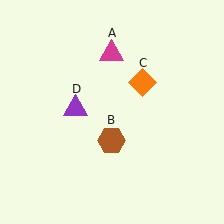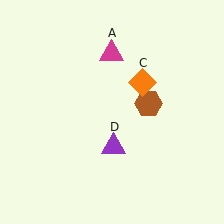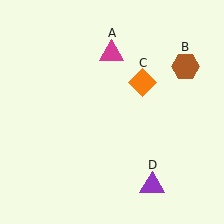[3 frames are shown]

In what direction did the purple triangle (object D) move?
The purple triangle (object D) moved down and to the right.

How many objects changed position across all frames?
2 objects changed position: brown hexagon (object B), purple triangle (object D).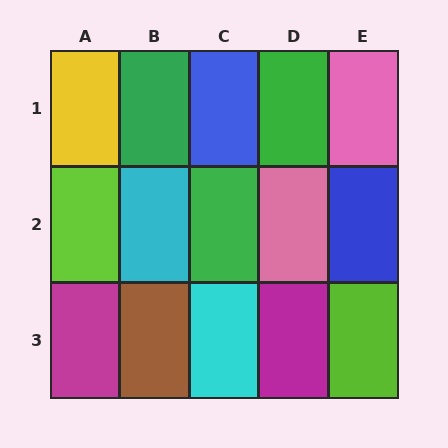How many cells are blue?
2 cells are blue.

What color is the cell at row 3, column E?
Lime.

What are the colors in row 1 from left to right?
Yellow, green, blue, green, pink.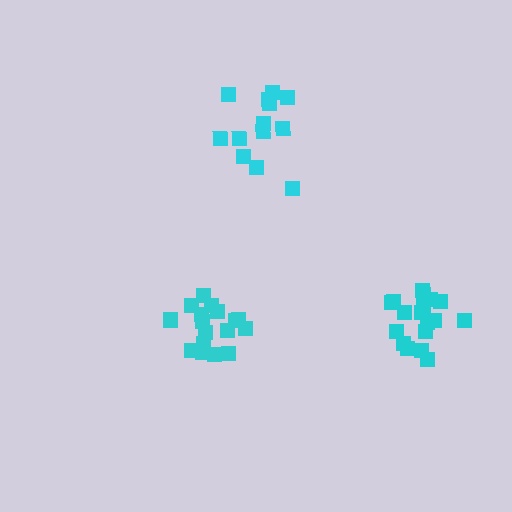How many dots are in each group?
Group 1: 13 dots, Group 2: 18 dots, Group 3: 18 dots (49 total).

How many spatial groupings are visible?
There are 3 spatial groupings.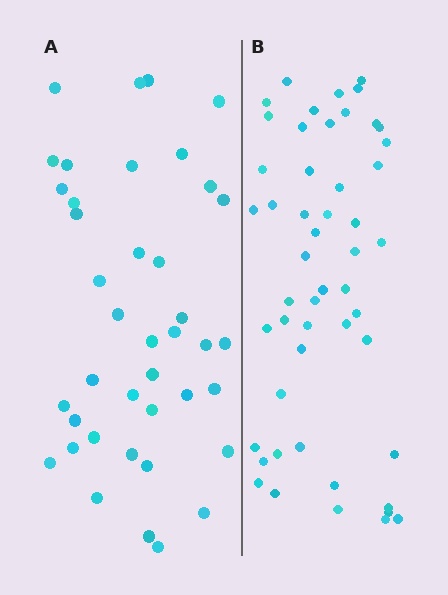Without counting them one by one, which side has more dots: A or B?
Region B (the right region) has more dots.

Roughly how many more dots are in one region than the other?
Region B has roughly 12 or so more dots than region A.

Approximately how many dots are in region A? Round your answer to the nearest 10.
About 40 dots.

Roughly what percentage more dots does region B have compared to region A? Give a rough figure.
About 30% more.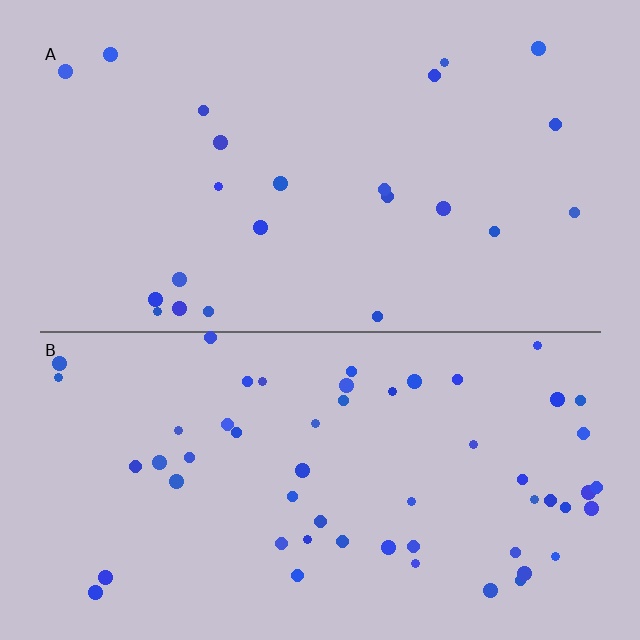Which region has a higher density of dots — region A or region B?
B (the bottom).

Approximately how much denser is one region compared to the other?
Approximately 2.4× — region B over region A.